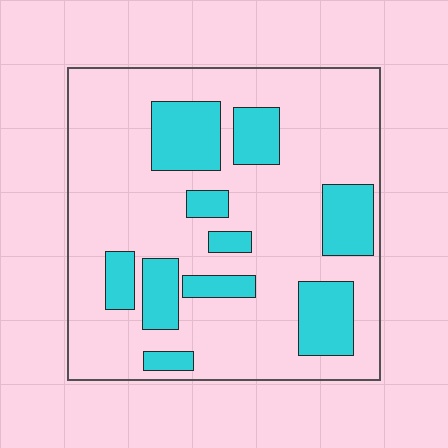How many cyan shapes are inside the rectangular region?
10.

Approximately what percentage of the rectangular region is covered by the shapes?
Approximately 25%.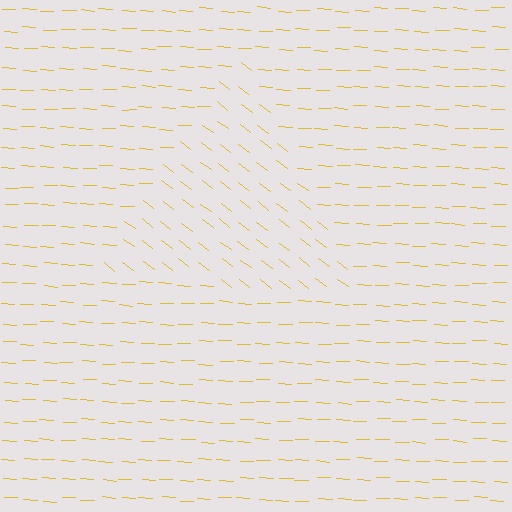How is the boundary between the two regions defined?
The boundary is defined purely by a change in line orientation (approximately 34 degrees difference). All lines are the same color and thickness.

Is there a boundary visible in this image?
Yes, there is a texture boundary formed by a change in line orientation.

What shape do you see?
I see a triangle.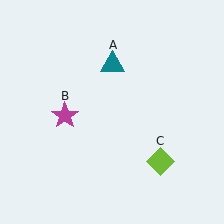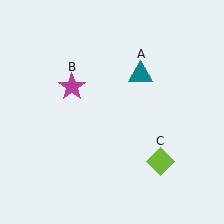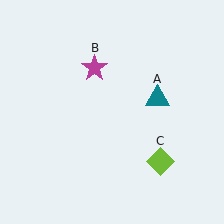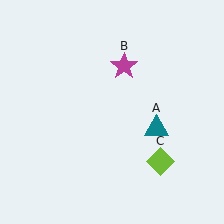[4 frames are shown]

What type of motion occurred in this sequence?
The teal triangle (object A), magenta star (object B) rotated clockwise around the center of the scene.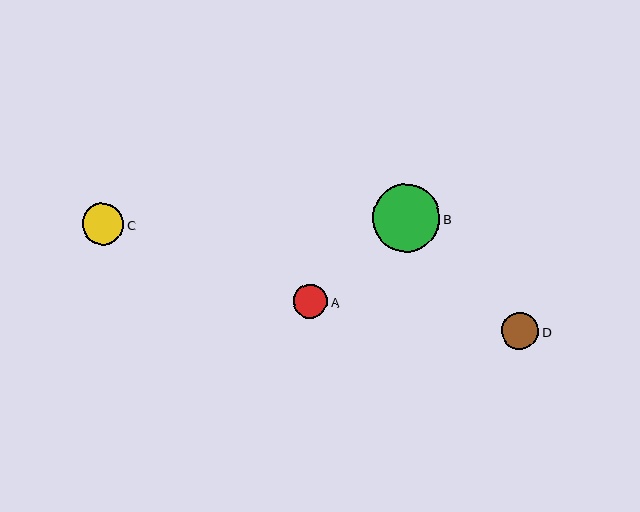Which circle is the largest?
Circle B is the largest with a size of approximately 67 pixels.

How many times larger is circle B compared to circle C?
Circle B is approximately 1.6 times the size of circle C.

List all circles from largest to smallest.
From largest to smallest: B, C, D, A.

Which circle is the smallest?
Circle A is the smallest with a size of approximately 34 pixels.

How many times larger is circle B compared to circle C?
Circle B is approximately 1.6 times the size of circle C.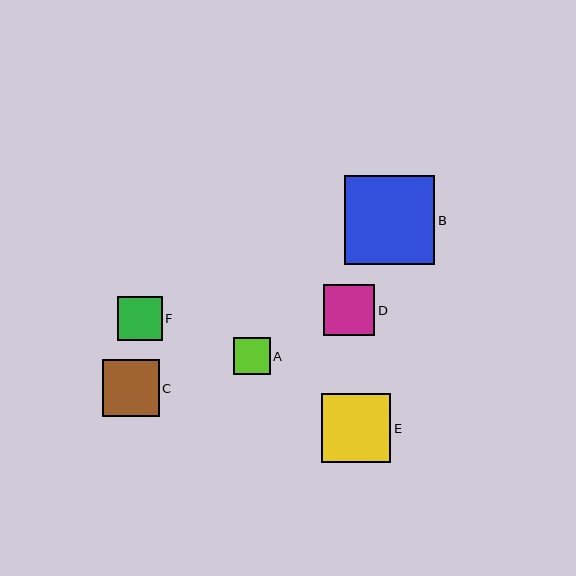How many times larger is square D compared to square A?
Square D is approximately 1.4 times the size of square A.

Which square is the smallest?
Square A is the smallest with a size of approximately 36 pixels.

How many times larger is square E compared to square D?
Square E is approximately 1.4 times the size of square D.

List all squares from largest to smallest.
From largest to smallest: B, E, C, D, F, A.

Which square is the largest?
Square B is the largest with a size of approximately 90 pixels.